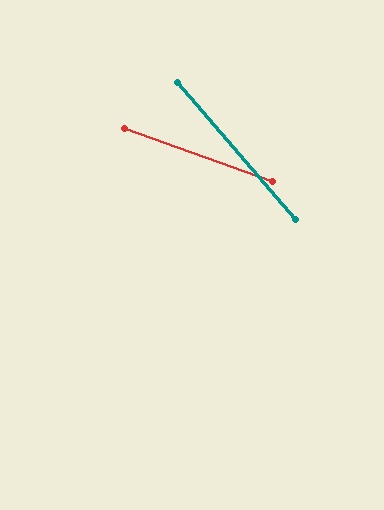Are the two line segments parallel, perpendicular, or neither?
Neither parallel nor perpendicular — they differ by about 30°.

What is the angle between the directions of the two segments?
Approximately 30 degrees.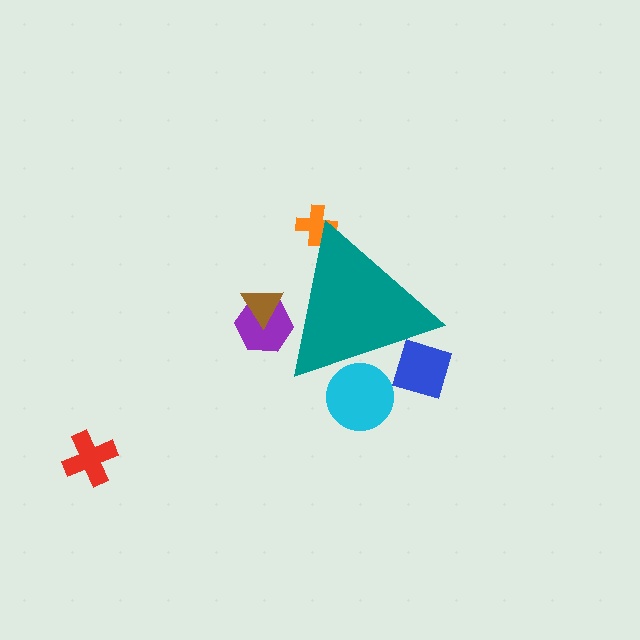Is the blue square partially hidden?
Yes, the blue square is partially hidden behind the teal triangle.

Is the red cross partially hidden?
No, the red cross is fully visible.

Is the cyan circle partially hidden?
Yes, the cyan circle is partially hidden behind the teal triangle.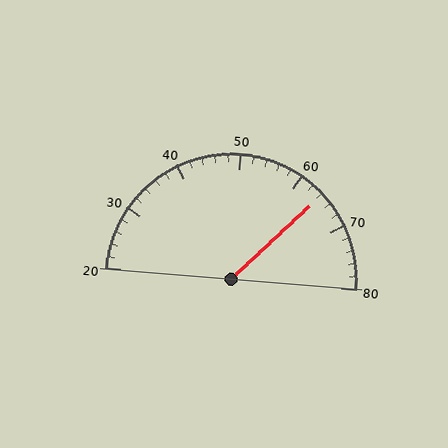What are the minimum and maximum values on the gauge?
The gauge ranges from 20 to 80.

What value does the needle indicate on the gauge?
The needle indicates approximately 64.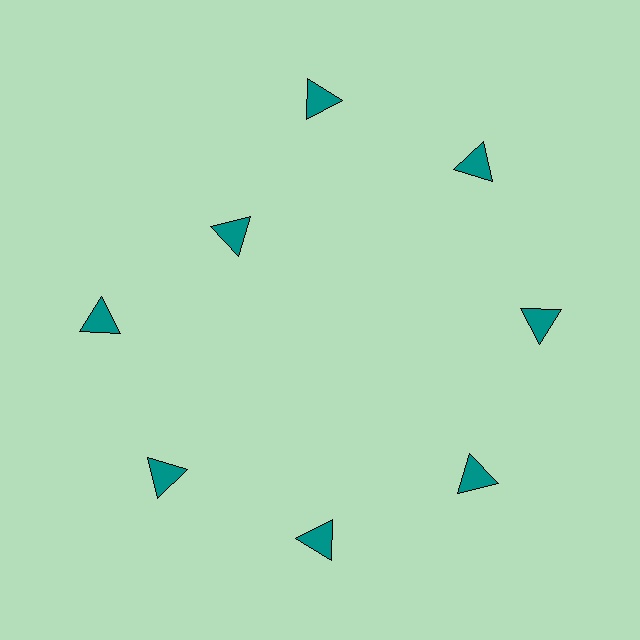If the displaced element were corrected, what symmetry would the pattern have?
It would have 8-fold rotational symmetry — the pattern would map onto itself every 45 degrees.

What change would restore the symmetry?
The symmetry would be restored by moving it outward, back onto the ring so that all 8 triangles sit at equal angles and equal distance from the center.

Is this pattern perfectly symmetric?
No. The 8 teal triangles are arranged in a ring, but one element near the 10 o'clock position is pulled inward toward the center, breaking the 8-fold rotational symmetry.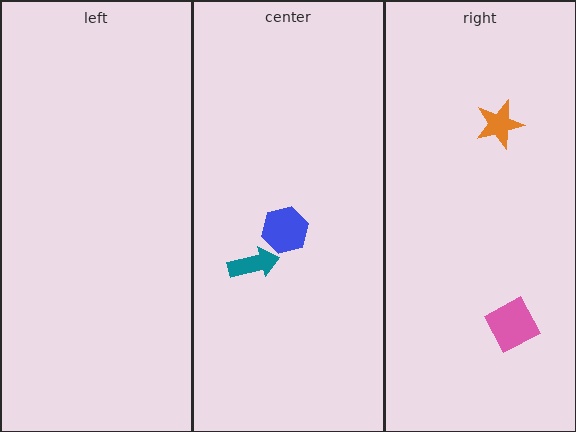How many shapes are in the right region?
2.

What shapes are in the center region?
The teal arrow, the blue hexagon.